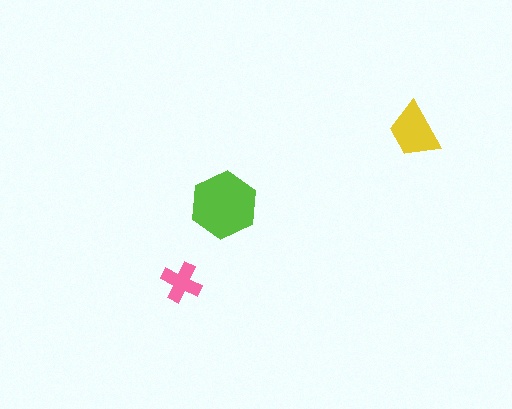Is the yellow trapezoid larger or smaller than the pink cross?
Larger.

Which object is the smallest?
The pink cross.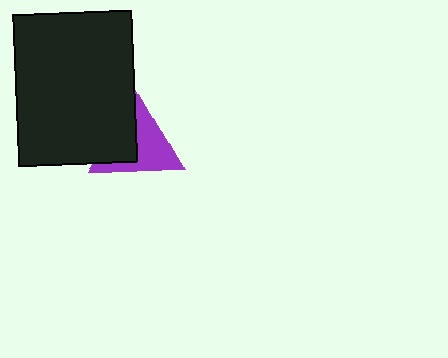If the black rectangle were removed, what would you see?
You would see the complete purple triangle.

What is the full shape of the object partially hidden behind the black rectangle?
The partially hidden object is a purple triangle.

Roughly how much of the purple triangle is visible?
About half of it is visible (roughly 55%).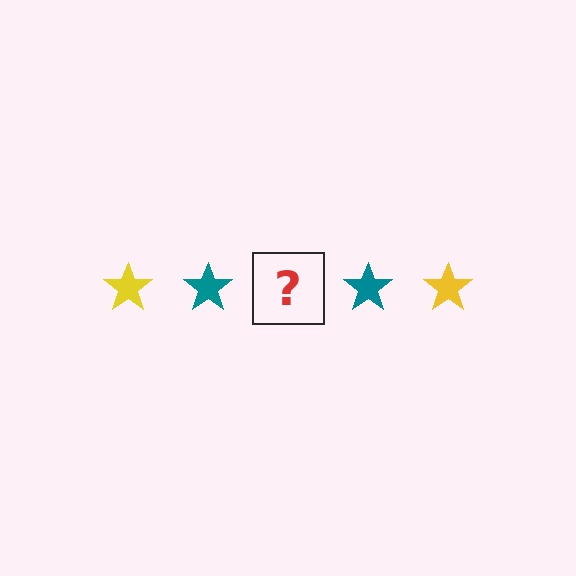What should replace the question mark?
The question mark should be replaced with a yellow star.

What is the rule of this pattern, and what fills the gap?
The rule is that the pattern cycles through yellow, teal stars. The gap should be filled with a yellow star.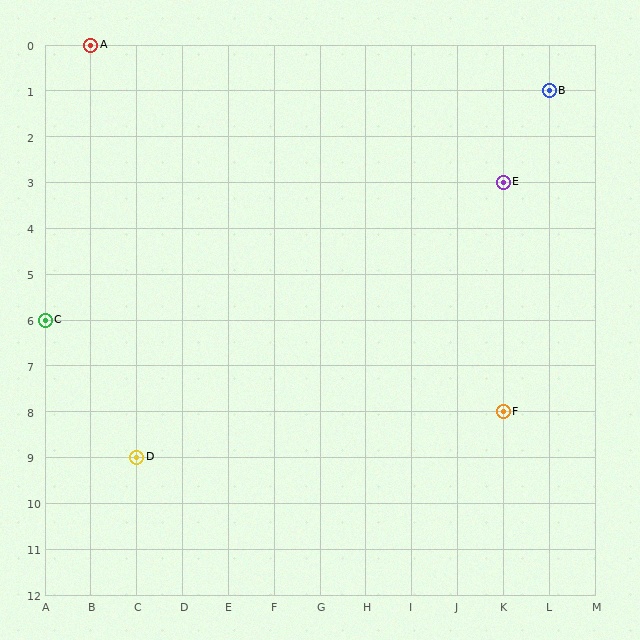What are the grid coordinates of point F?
Point F is at grid coordinates (K, 8).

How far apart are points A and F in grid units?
Points A and F are 9 columns and 8 rows apart (about 12.0 grid units diagonally).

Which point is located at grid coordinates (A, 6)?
Point C is at (A, 6).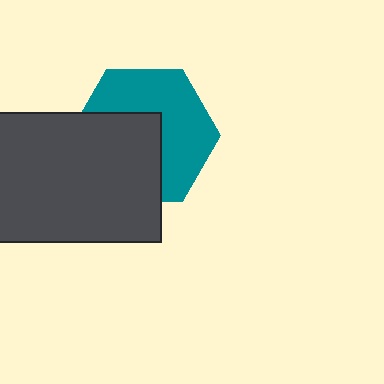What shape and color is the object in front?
The object in front is a dark gray rectangle.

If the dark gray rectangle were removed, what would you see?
You would see the complete teal hexagon.